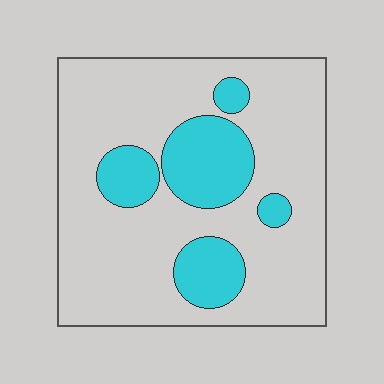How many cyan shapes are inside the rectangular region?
5.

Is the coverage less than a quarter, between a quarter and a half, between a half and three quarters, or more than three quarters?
Less than a quarter.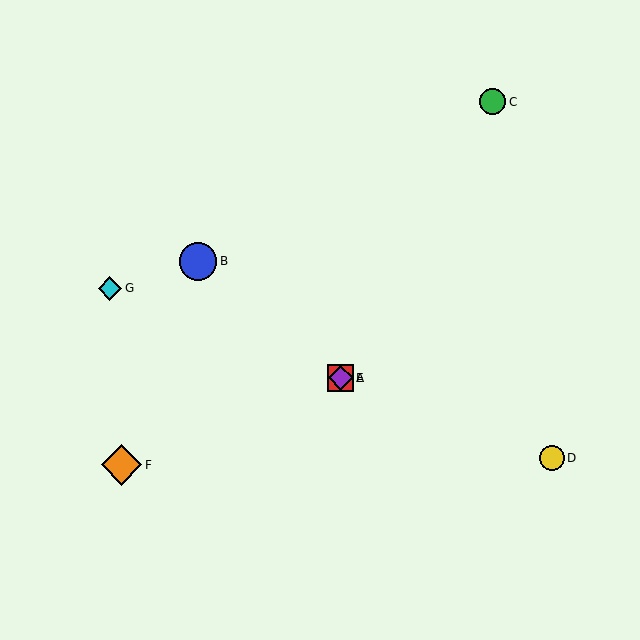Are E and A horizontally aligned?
Yes, both are at y≈378.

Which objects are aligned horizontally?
Objects A, E are aligned horizontally.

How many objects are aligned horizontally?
2 objects (A, E) are aligned horizontally.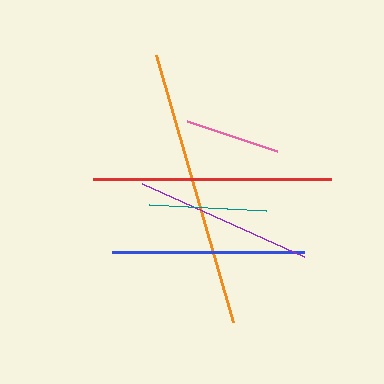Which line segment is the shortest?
The pink line is the shortest at approximately 95 pixels.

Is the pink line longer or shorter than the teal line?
The teal line is longer than the pink line.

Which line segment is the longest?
The orange line is the longest at approximately 278 pixels.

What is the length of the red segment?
The red segment is approximately 238 pixels long.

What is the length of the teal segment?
The teal segment is approximately 116 pixels long.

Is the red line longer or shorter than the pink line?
The red line is longer than the pink line.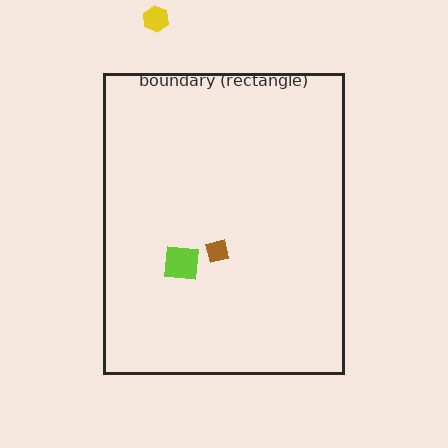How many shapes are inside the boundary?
2 inside, 1 outside.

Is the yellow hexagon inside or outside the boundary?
Outside.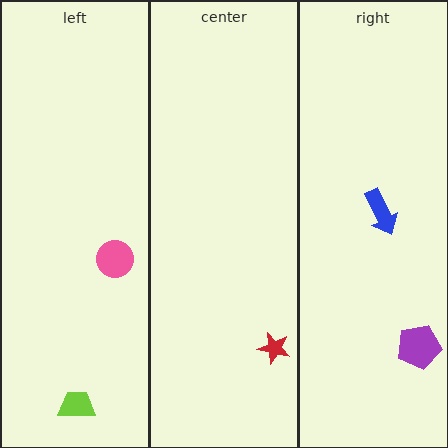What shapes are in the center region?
The red star.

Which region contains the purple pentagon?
The right region.